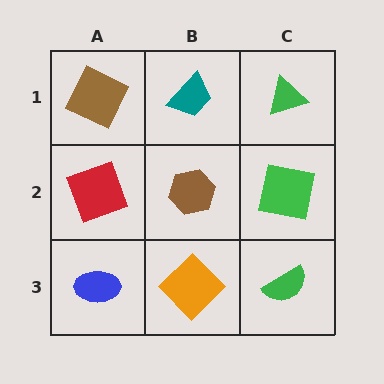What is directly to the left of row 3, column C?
An orange diamond.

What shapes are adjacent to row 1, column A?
A red square (row 2, column A), a teal trapezoid (row 1, column B).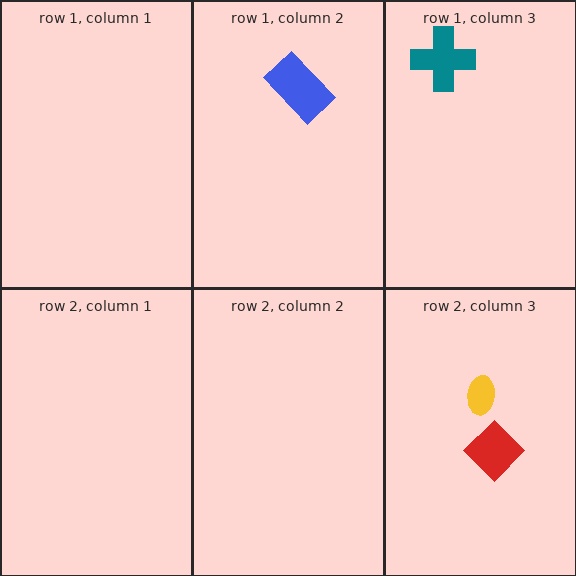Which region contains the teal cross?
The row 1, column 3 region.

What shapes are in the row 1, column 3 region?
The teal cross.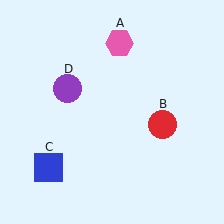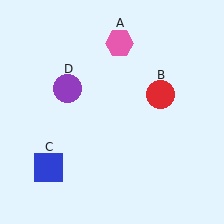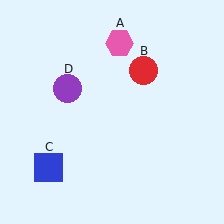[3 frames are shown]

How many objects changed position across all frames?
1 object changed position: red circle (object B).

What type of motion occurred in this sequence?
The red circle (object B) rotated counterclockwise around the center of the scene.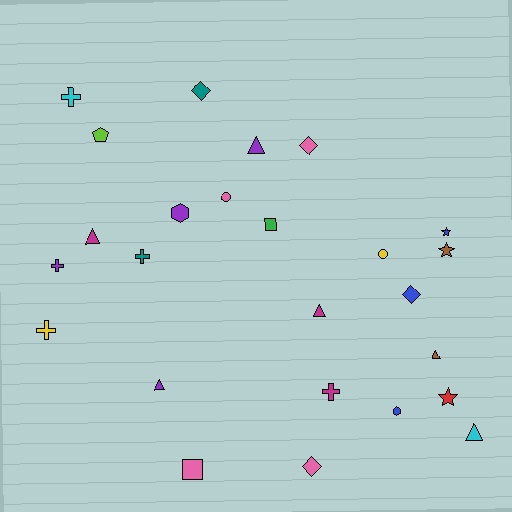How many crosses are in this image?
There are 5 crosses.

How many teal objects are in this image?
There are 2 teal objects.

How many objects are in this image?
There are 25 objects.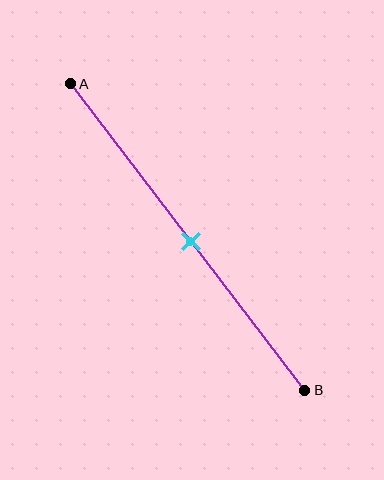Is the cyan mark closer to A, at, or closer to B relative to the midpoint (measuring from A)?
The cyan mark is approximately at the midpoint of segment AB.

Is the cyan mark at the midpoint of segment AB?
Yes, the mark is approximately at the midpoint.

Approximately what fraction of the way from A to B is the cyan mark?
The cyan mark is approximately 50% of the way from A to B.